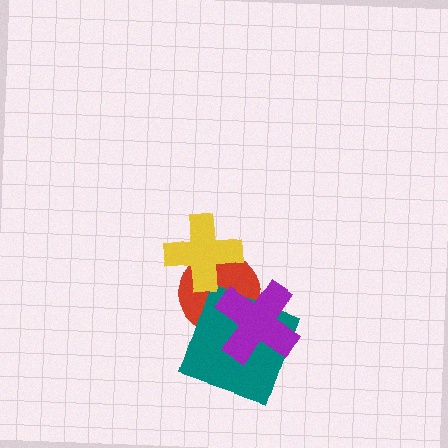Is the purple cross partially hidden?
No, no other shape covers it.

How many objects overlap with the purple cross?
2 objects overlap with the purple cross.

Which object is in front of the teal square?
The purple cross is in front of the teal square.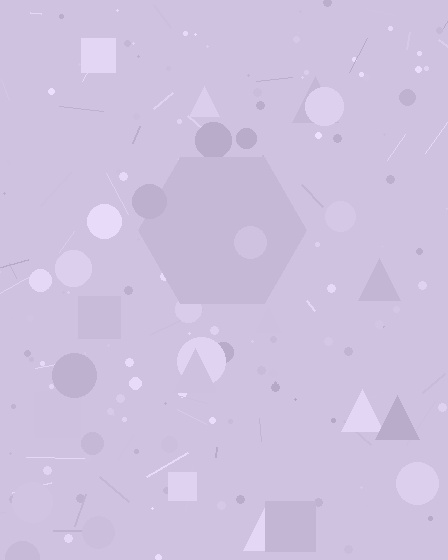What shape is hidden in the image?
A hexagon is hidden in the image.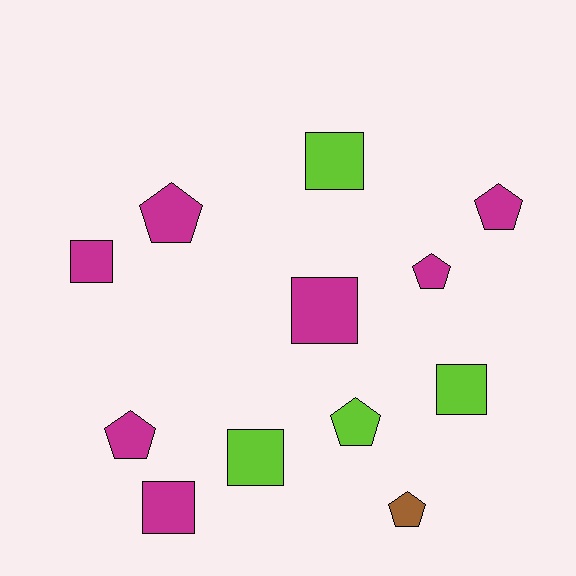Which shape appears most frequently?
Pentagon, with 6 objects.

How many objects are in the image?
There are 12 objects.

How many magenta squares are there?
There are 3 magenta squares.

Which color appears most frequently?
Magenta, with 7 objects.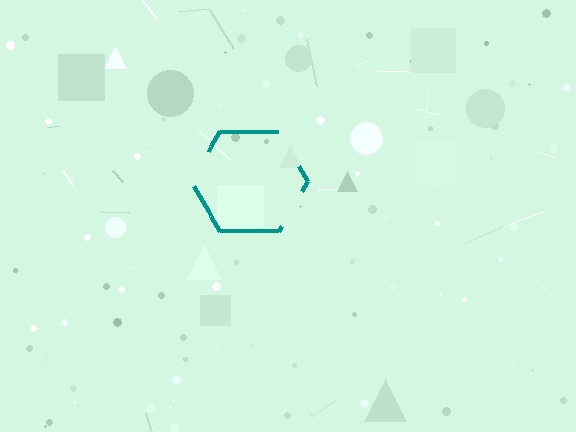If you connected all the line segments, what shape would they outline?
They would outline a hexagon.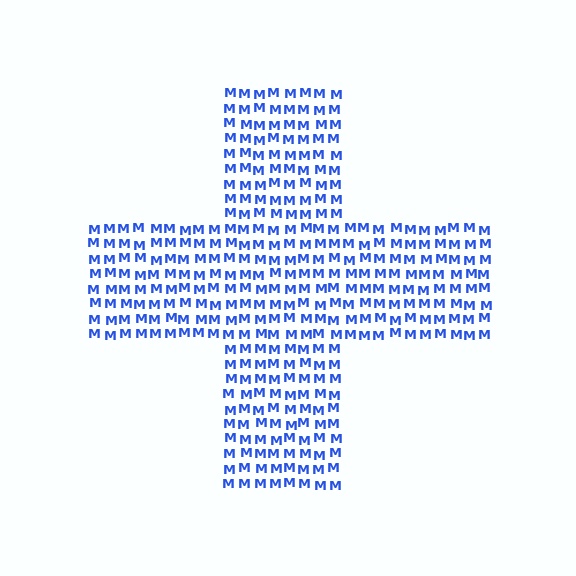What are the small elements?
The small elements are letter M's.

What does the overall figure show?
The overall figure shows a cross.